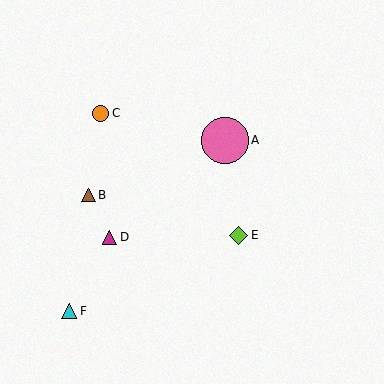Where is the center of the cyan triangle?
The center of the cyan triangle is at (69, 311).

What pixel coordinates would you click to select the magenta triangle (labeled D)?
Click at (110, 237) to select the magenta triangle D.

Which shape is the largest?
The pink circle (labeled A) is the largest.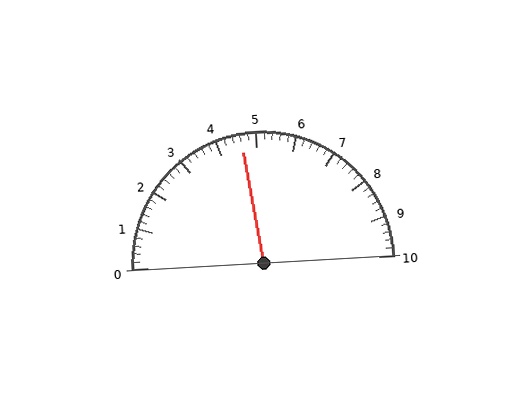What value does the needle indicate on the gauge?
The needle indicates approximately 4.6.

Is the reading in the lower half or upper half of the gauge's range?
The reading is in the lower half of the range (0 to 10).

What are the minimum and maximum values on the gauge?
The gauge ranges from 0 to 10.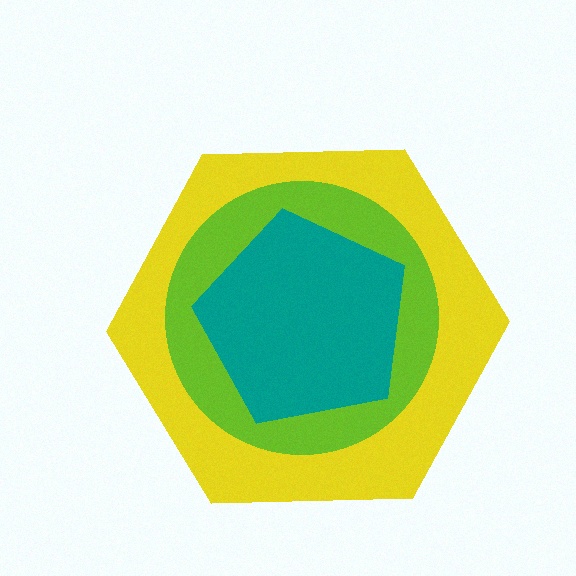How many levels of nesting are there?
3.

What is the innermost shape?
The teal pentagon.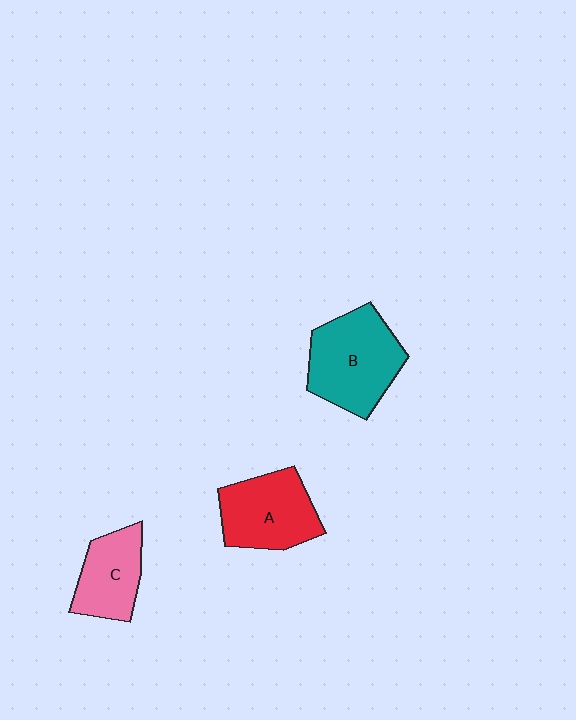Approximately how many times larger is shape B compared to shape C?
Approximately 1.5 times.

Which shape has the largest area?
Shape B (teal).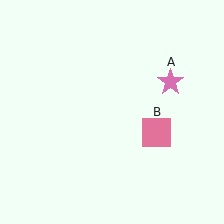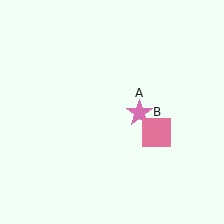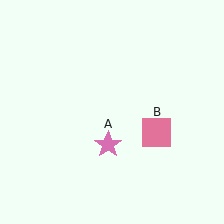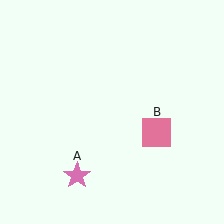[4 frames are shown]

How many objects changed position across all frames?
1 object changed position: pink star (object A).